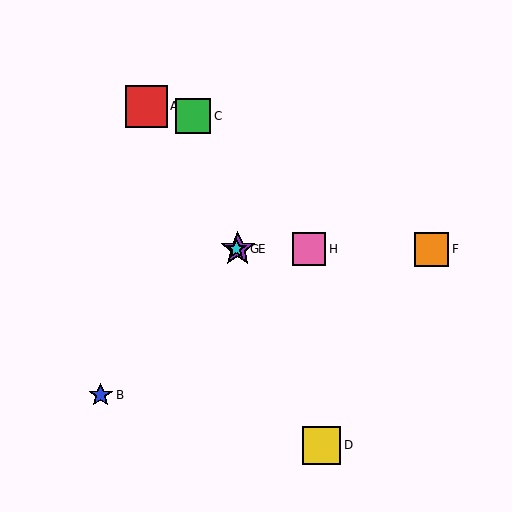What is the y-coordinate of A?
Object A is at y≈106.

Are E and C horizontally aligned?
No, E is at y≈249 and C is at y≈116.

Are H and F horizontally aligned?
Yes, both are at y≈249.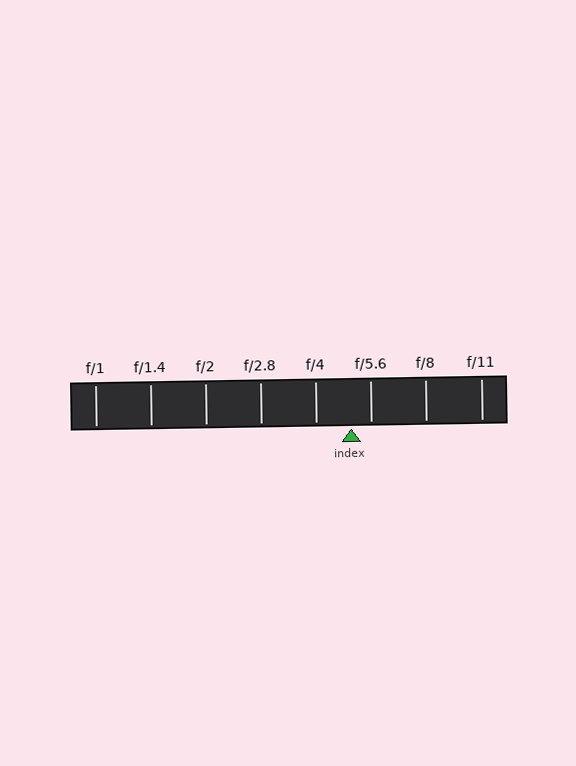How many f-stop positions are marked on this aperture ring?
There are 8 f-stop positions marked.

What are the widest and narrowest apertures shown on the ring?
The widest aperture shown is f/1 and the narrowest is f/11.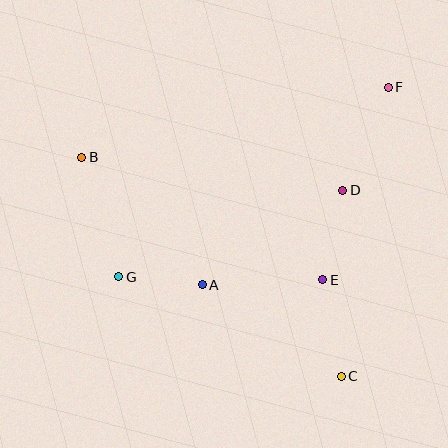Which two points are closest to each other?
Points A and G are closest to each other.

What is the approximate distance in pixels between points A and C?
The distance between A and C is approximately 166 pixels.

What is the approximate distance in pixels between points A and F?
The distance between A and F is approximately 271 pixels.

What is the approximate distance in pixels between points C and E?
The distance between C and E is approximately 98 pixels.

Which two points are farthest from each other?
Points B and C are farthest from each other.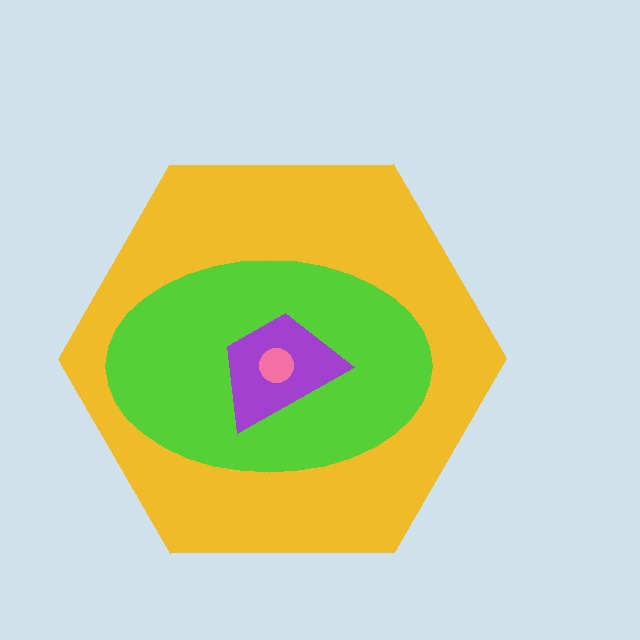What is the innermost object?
The pink circle.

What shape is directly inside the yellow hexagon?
The lime ellipse.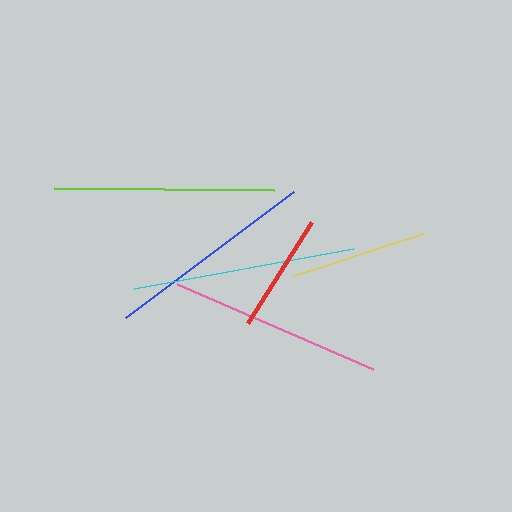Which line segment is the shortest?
The red line is the shortest at approximately 119 pixels.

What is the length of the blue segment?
The blue segment is approximately 211 pixels long.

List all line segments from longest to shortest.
From longest to shortest: cyan, lime, pink, blue, yellow, red.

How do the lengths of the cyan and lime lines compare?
The cyan and lime lines are approximately the same length.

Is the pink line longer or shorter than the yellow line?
The pink line is longer than the yellow line.